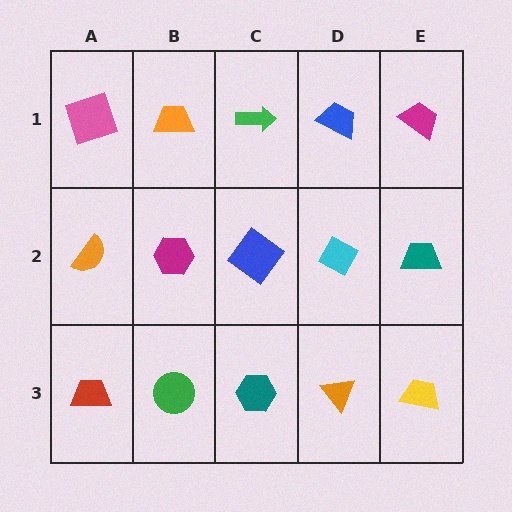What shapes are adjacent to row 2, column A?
A pink square (row 1, column A), a red trapezoid (row 3, column A), a magenta hexagon (row 2, column B).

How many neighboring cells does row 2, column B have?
4.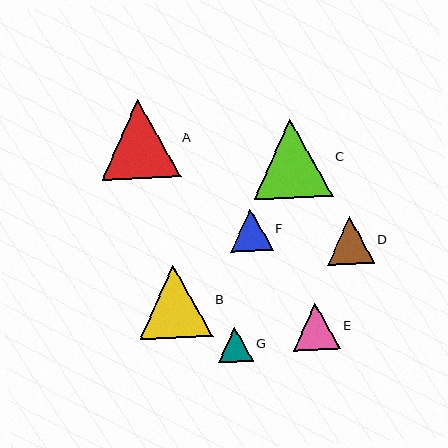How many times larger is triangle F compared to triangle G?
Triangle F is approximately 1.2 times the size of triangle G.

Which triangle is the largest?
Triangle C is the largest with a size of approximately 80 pixels.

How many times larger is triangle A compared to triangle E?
Triangle A is approximately 1.7 times the size of triangle E.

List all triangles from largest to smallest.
From largest to smallest: C, A, B, E, D, F, G.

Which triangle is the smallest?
Triangle G is the smallest with a size of approximately 35 pixels.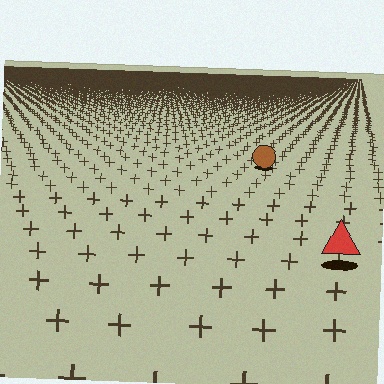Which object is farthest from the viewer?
The brown circle is farthest from the viewer. It appears smaller and the ground texture around it is denser.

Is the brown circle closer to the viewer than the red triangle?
No. The red triangle is closer — you can tell from the texture gradient: the ground texture is coarser near it.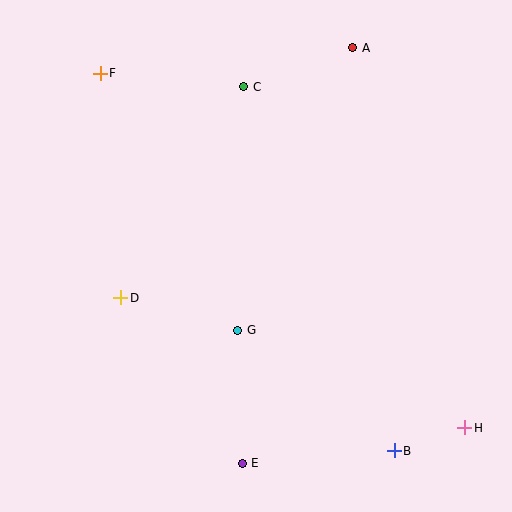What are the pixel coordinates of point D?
Point D is at (121, 298).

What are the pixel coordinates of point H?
Point H is at (465, 428).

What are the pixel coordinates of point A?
Point A is at (353, 48).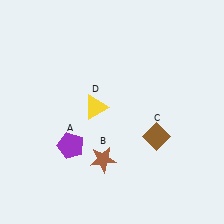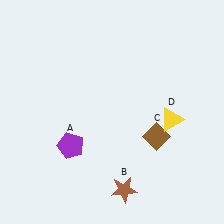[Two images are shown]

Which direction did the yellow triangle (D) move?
The yellow triangle (D) moved right.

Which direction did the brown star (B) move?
The brown star (B) moved down.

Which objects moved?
The objects that moved are: the brown star (B), the yellow triangle (D).